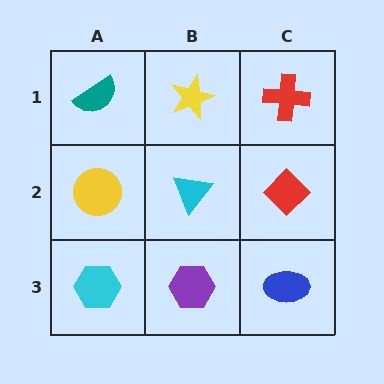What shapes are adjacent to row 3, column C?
A red diamond (row 2, column C), a purple hexagon (row 3, column B).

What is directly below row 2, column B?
A purple hexagon.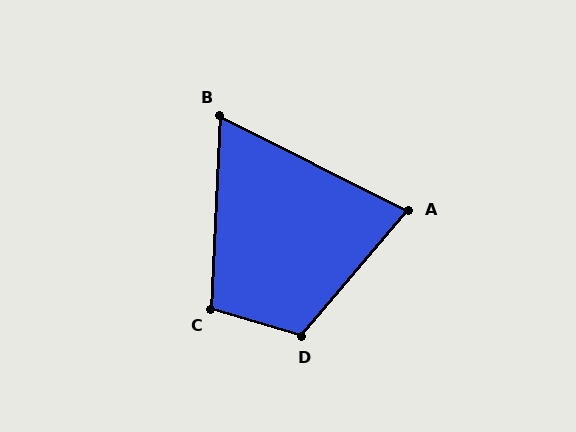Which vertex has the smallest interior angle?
B, at approximately 66 degrees.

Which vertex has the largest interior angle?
D, at approximately 114 degrees.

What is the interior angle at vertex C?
Approximately 104 degrees (obtuse).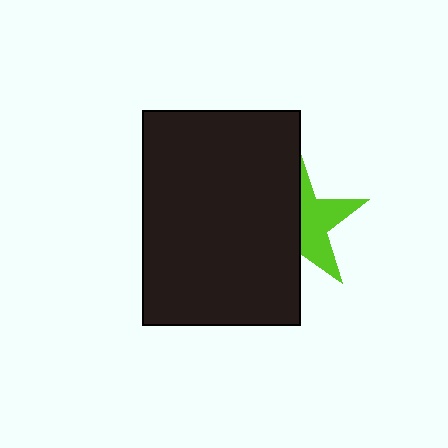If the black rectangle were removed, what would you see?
You would see the complete lime star.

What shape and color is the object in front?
The object in front is a black rectangle.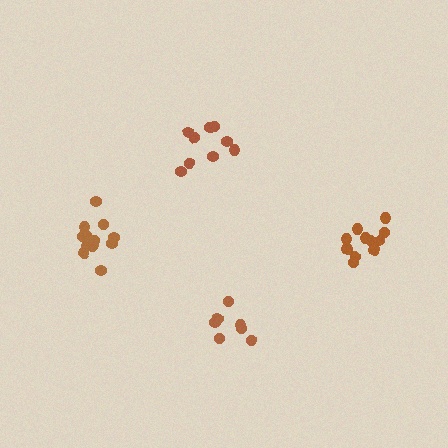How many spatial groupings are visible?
There are 4 spatial groupings.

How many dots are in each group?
Group 1: 11 dots, Group 2: 8 dots, Group 3: 9 dots, Group 4: 13 dots (41 total).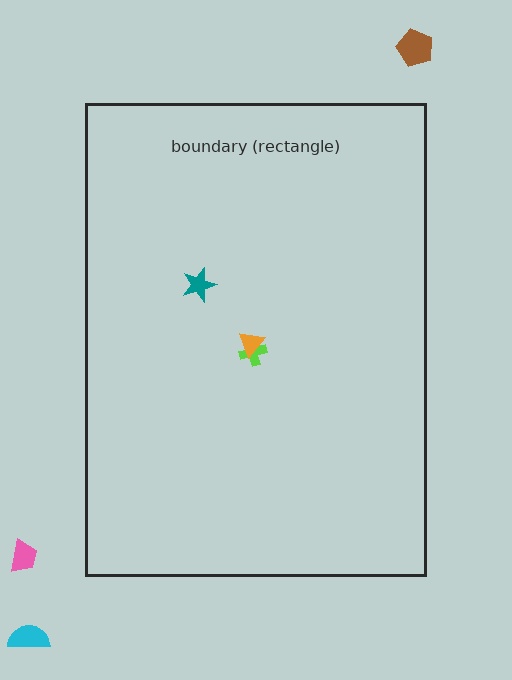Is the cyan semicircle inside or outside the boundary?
Outside.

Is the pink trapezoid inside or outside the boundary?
Outside.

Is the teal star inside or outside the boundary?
Inside.